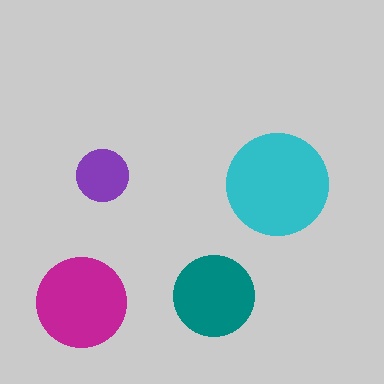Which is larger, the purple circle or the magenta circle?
The magenta one.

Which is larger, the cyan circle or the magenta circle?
The cyan one.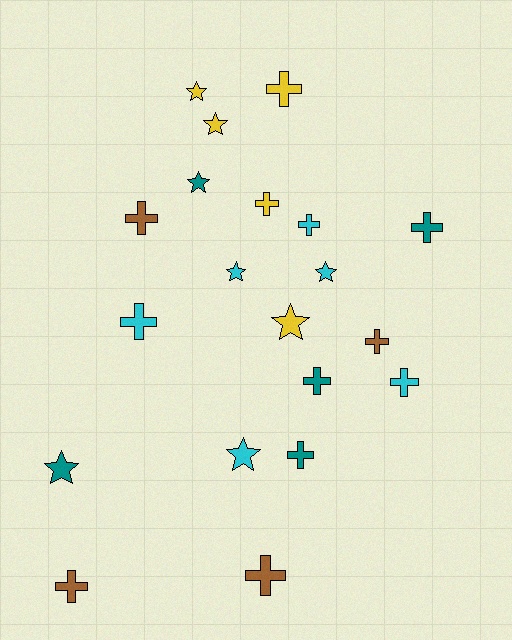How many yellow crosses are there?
There are 2 yellow crosses.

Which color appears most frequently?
Cyan, with 6 objects.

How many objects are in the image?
There are 20 objects.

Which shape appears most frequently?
Cross, with 12 objects.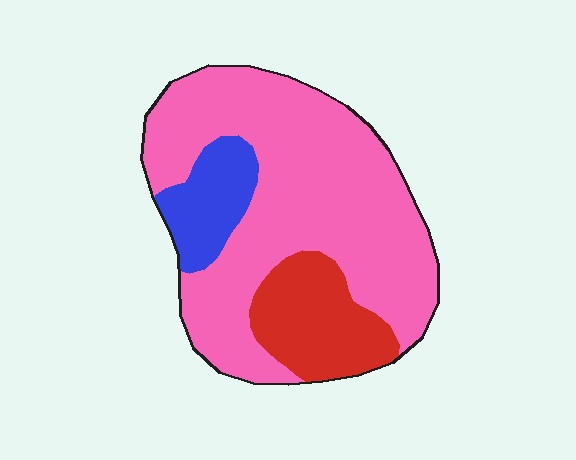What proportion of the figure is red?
Red takes up less than a quarter of the figure.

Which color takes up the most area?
Pink, at roughly 70%.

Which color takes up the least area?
Blue, at roughly 10%.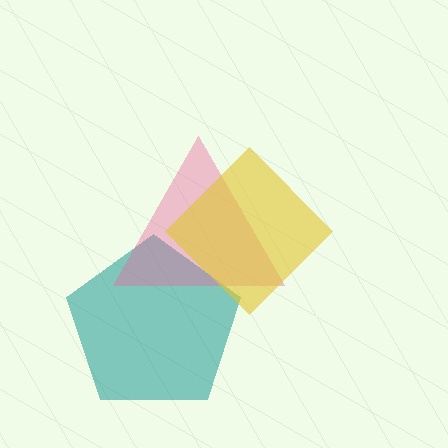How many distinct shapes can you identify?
There are 3 distinct shapes: a teal pentagon, a pink triangle, a yellow diamond.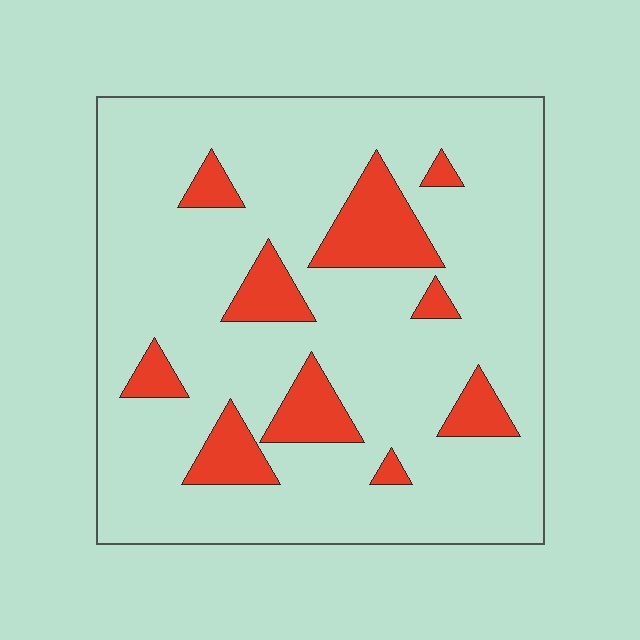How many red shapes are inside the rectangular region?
10.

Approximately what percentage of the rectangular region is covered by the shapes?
Approximately 15%.